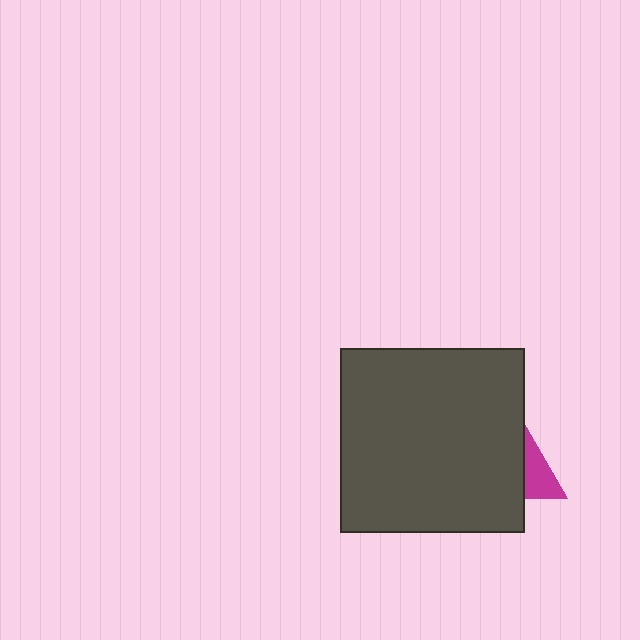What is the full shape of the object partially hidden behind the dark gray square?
The partially hidden object is a magenta triangle.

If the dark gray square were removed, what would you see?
You would see the complete magenta triangle.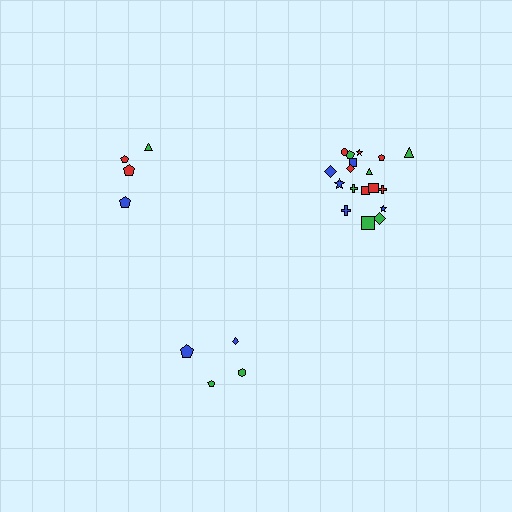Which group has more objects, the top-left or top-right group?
The top-right group.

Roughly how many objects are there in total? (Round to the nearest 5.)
Roughly 25 objects in total.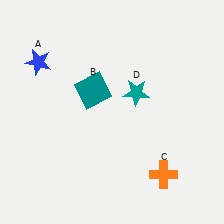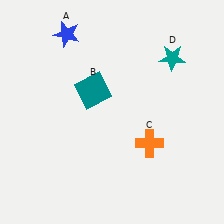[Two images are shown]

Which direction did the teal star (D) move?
The teal star (D) moved right.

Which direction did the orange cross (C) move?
The orange cross (C) moved up.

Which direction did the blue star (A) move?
The blue star (A) moved right.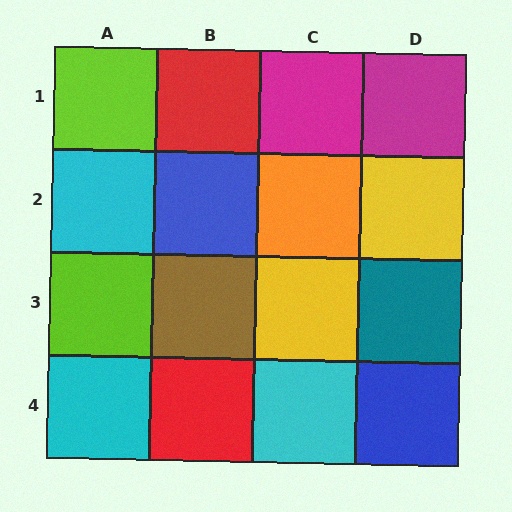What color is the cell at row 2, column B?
Blue.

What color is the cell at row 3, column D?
Teal.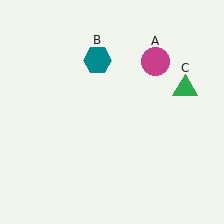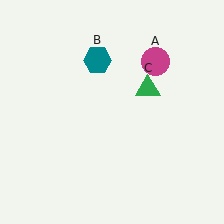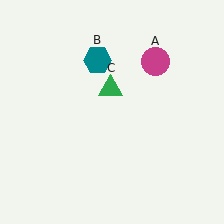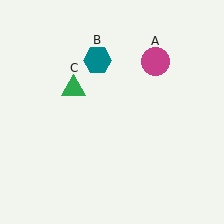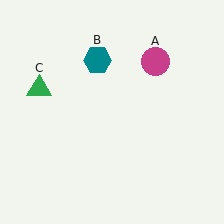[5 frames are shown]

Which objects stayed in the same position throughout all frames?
Magenta circle (object A) and teal hexagon (object B) remained stationary.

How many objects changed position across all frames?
1 object changed position: green triangle (object C).